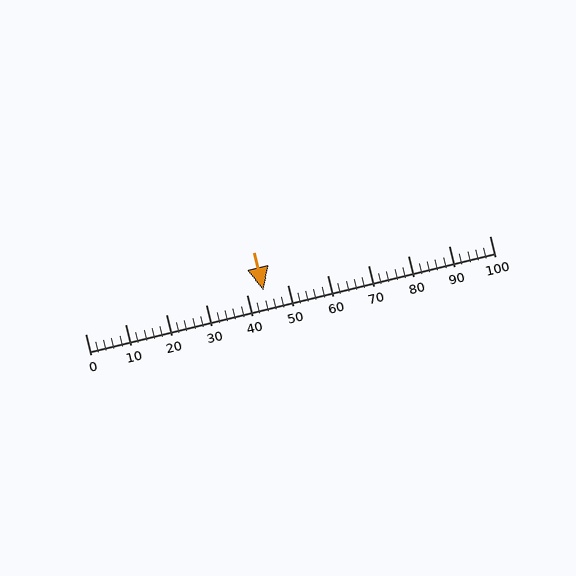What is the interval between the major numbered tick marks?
The major tick marks are spaced 10 units apart.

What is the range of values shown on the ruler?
The ruler shows values from 0 to 100.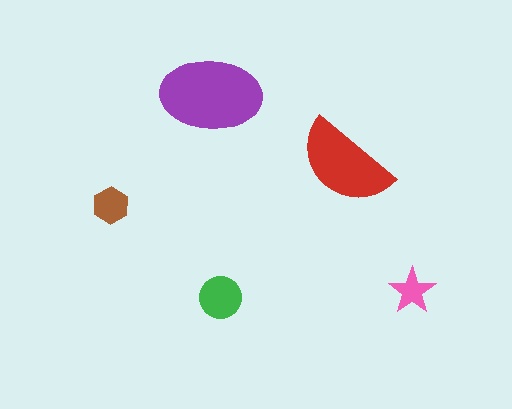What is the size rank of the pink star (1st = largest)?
5th.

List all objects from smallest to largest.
The pink star, the brown hexagon, the green circle, the red semicircle, the purple ellipse.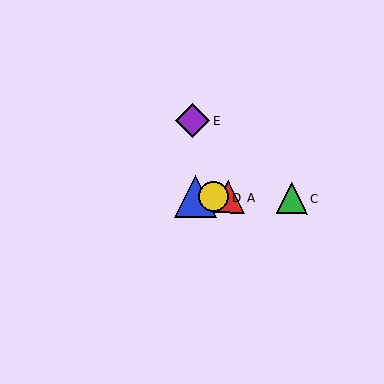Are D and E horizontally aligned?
No, D is at y≈197 and E is at y≈121.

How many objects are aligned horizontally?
4 objects (A, B, C, D) are aligned horizontally.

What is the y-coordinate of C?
Object C is at y≈198.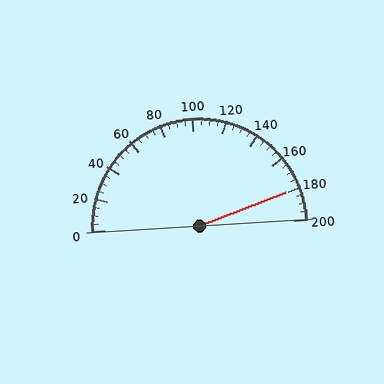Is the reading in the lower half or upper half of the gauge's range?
The reading is in the upper half of the range (0 to 200).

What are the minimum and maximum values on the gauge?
The gauge ranges from 0 to 200.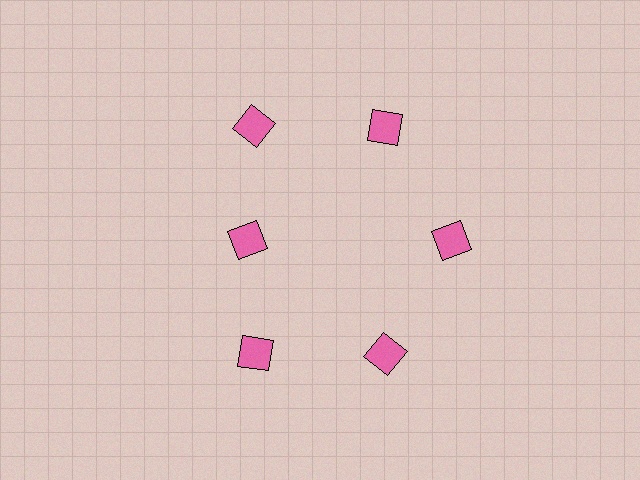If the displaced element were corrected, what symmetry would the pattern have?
It would have 6-fold rotational symmetry — the pattern would map onto itself every 60 degrees.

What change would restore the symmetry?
The symmetry would be restored by moving it outward, back onto the ring so that all 6 diamonds sit at equal angles and equal distance from the center.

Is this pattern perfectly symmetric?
No. The 6 pink diamonds are arranged in a ring, but one element near the 9 o'clock position is pulled inward toward the center, breaking the 6-fold rotational symmetry.